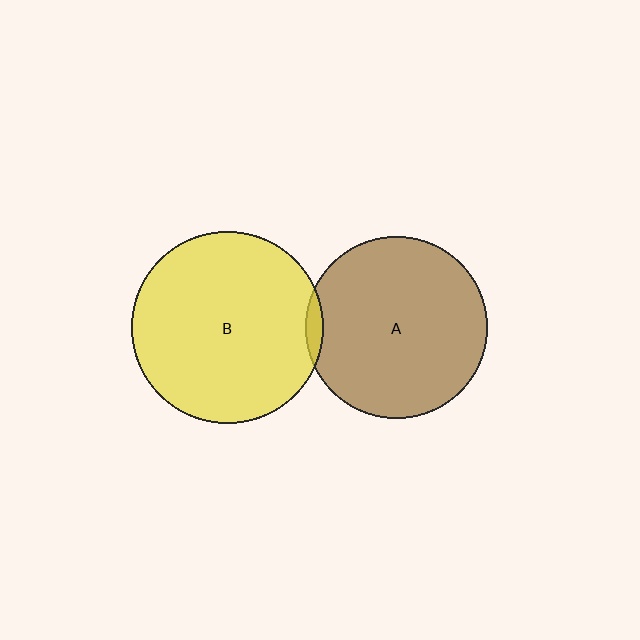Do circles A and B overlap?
Yes.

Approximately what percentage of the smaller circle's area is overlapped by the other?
Approximately 5%.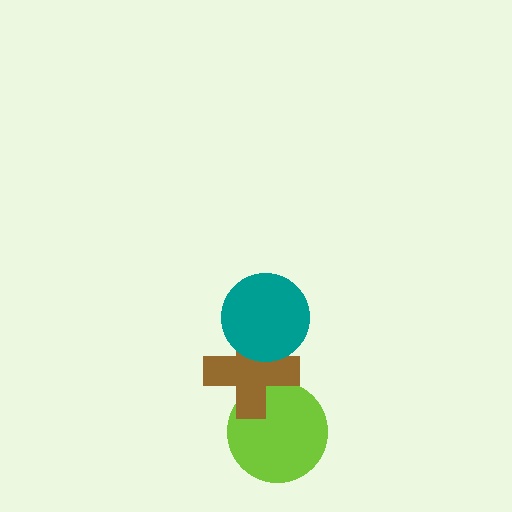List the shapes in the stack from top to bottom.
From top to bottom: the teal circle, the brown cross, the lime circle.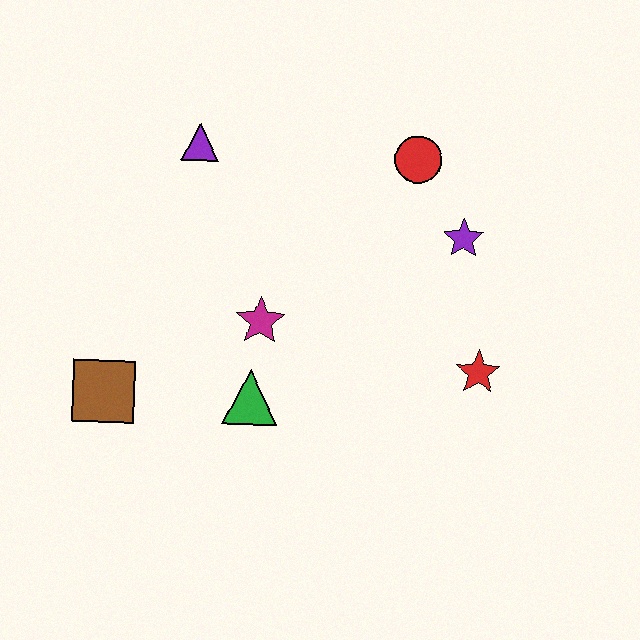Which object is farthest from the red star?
The brown square is farthest from the red star.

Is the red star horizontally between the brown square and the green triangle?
No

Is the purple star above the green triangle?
Yes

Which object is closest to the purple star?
The red circle is closest to the purple star.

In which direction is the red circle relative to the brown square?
The red circle is to the right of the brown square.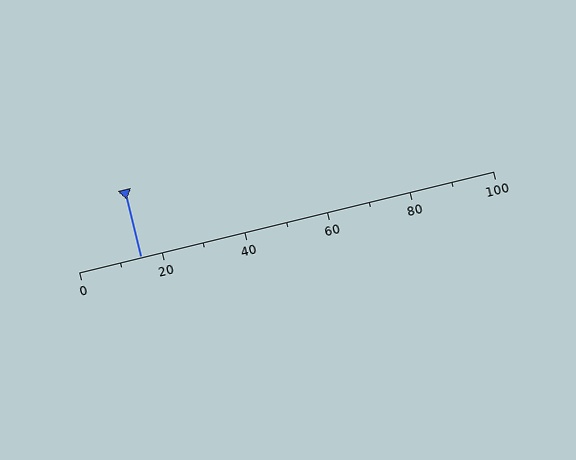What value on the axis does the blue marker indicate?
The marker indicates approximately 15.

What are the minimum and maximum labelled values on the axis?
The axis runs from 0 to 100.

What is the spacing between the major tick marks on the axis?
The major ticks are spaced 20 apart.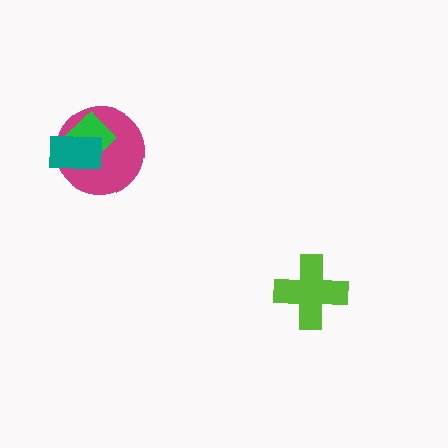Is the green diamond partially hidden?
Yes, it is partially covered by another shape.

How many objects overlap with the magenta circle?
2 objects overlap with the magenta circle.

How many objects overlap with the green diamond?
2 objects overlap with the green diamond.